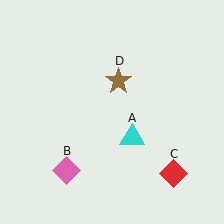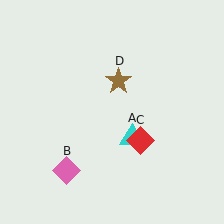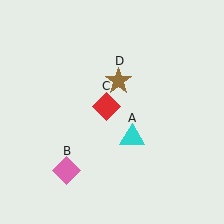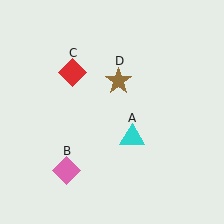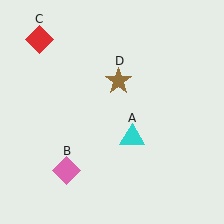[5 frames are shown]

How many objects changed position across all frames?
1 object changed position: red diamond (object C).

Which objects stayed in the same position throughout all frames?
Cyan triangle (object A) and pink diamond (object B) and brown star (object D) remained stationary.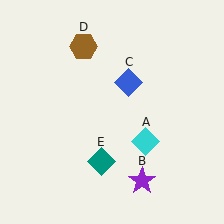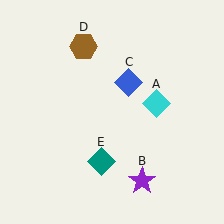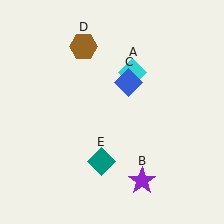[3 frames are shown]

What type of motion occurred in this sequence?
The cyan diamond (object A) rotated counterclockwise around the center of the scene.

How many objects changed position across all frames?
1 object changed position: cyan diamond (object A).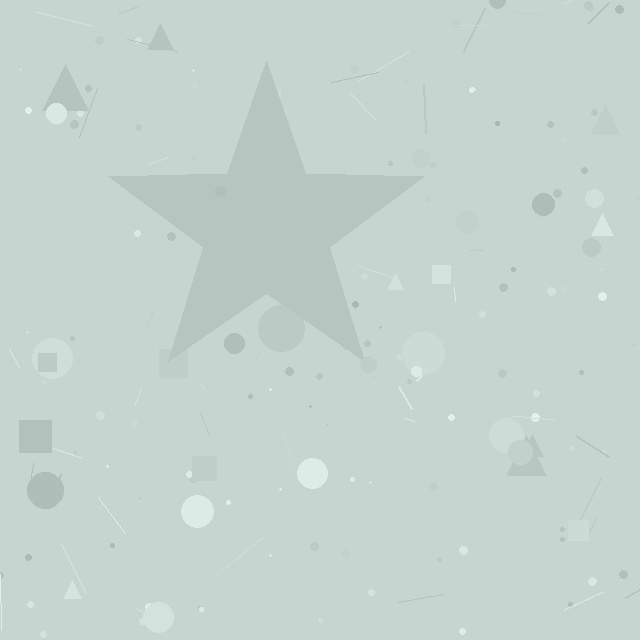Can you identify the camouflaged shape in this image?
The camouflaged shape is a star.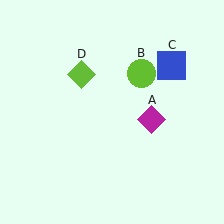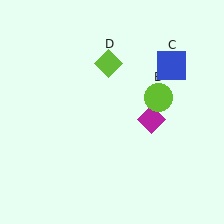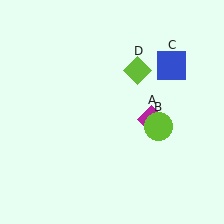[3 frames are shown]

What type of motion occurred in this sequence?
The lime circle (object B), lime diamond (object D) rotated clockwise around the center of the scene.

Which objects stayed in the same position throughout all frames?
Magenta diamond (object A) and blue square (object C) remained stationary.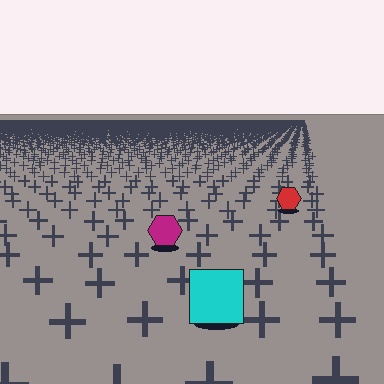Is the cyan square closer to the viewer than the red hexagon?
Yes. The cyan square is closer — you can tell from the texture gradient: the ground texture is coarser near it.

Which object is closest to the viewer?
The cyan square is closest. The texture marks near it are larger and more spread out.